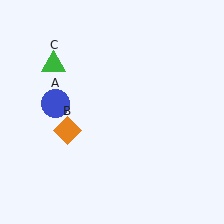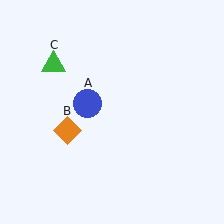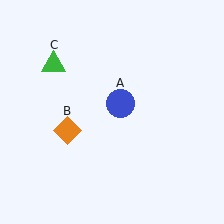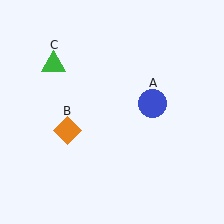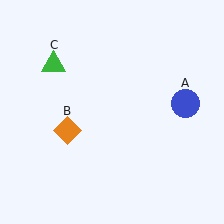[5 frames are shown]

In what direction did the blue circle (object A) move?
The blue circle (object A) moved right.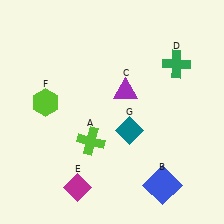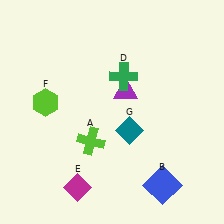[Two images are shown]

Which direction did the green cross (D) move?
The green cross (D) moved left.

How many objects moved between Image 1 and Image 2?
1 object moved between the two images.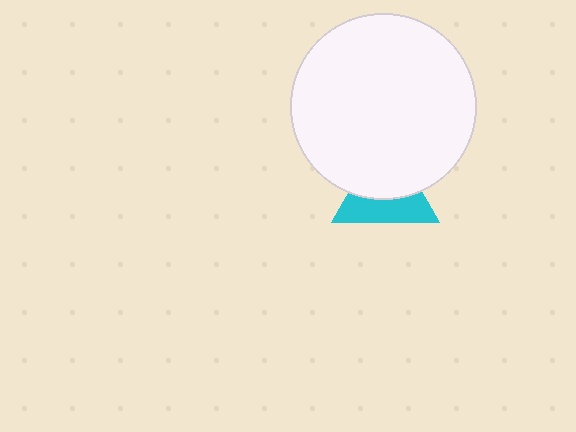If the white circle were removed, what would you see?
You would see the complete cyan triangle.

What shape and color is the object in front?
The object in front is a white circle.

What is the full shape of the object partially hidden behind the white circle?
The partially hidden object is a cyan triangle.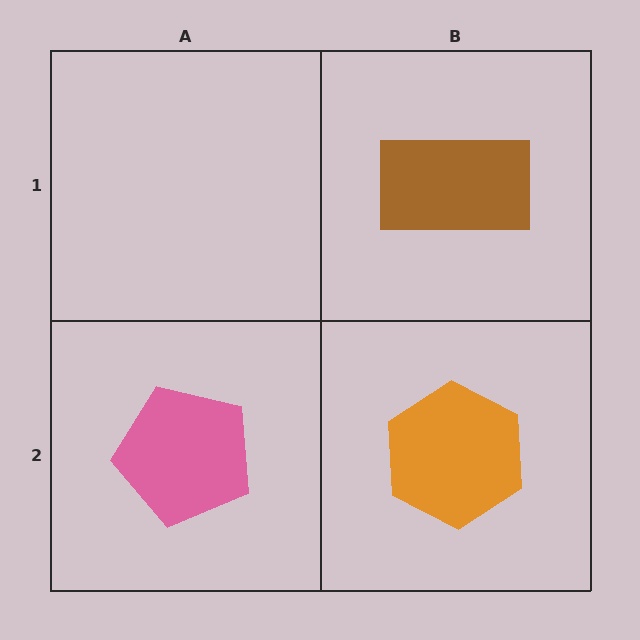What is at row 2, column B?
An orange hexagon.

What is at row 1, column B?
A brown rectangle.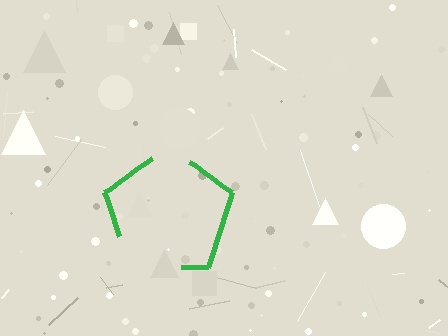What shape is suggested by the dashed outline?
The dashed outline suggests a pentagon.